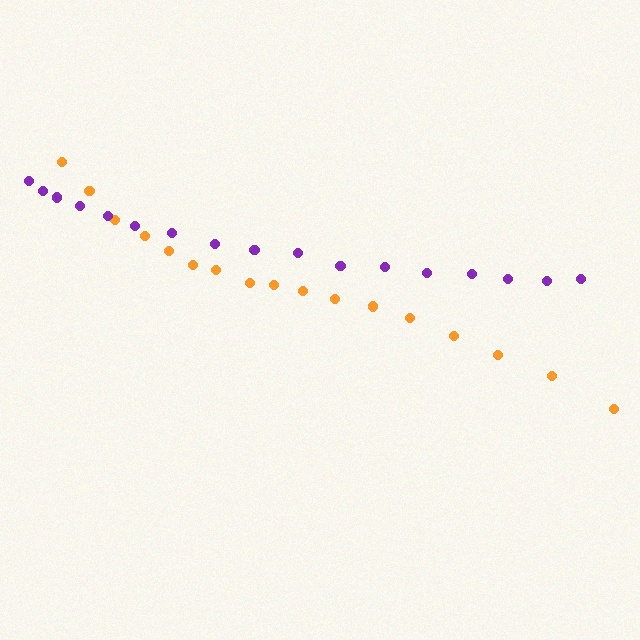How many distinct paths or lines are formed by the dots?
There are 2 distinct paths.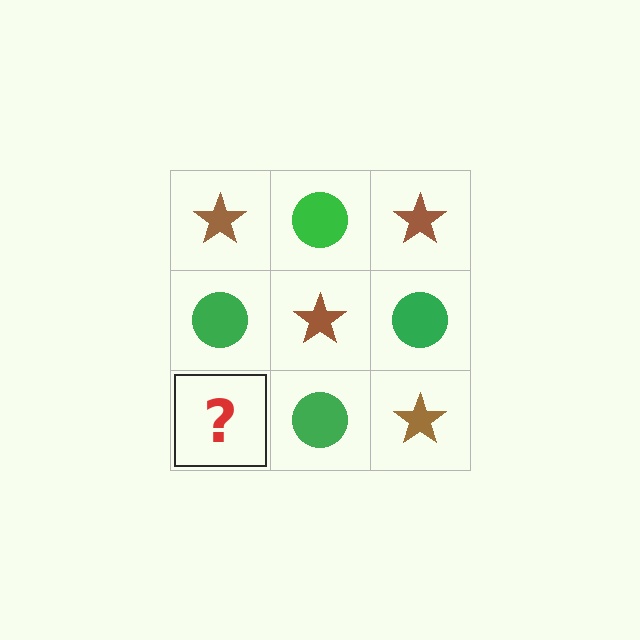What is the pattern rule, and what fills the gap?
The rule is that it alternates brown star and green circle in a checkerboard pattern. The gap should be filled with a brown star.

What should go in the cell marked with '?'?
The missing cell should contain a brown star.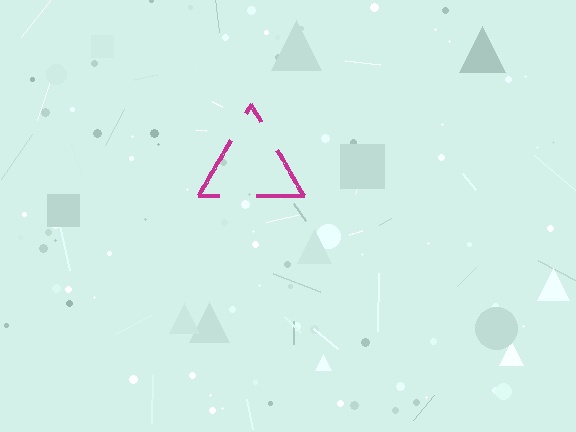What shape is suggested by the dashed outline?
The dashed outline suggests a triangle.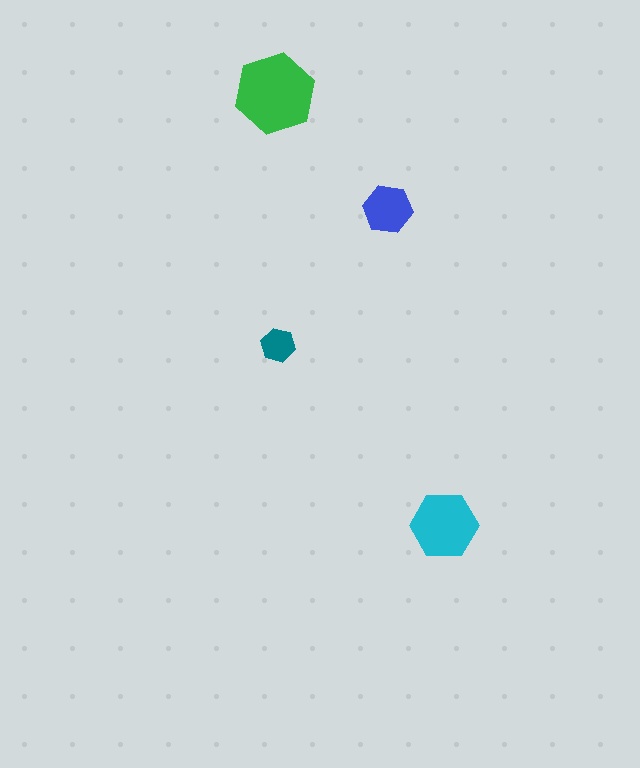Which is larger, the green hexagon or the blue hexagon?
The green one.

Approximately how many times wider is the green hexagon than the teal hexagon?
About 2.5 times wider.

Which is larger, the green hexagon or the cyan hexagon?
The green one.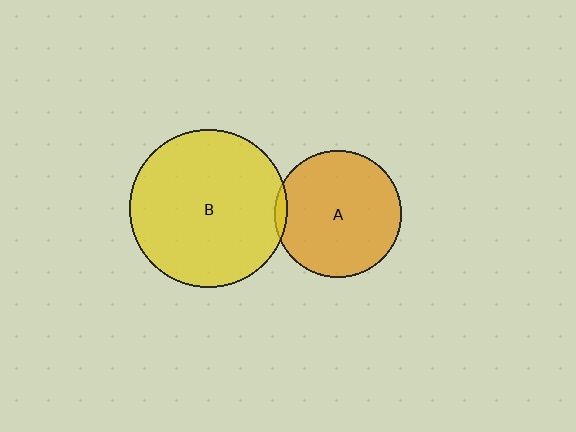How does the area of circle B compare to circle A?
Approximately 1.5 times.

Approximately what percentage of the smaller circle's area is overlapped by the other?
Approximately 5%.